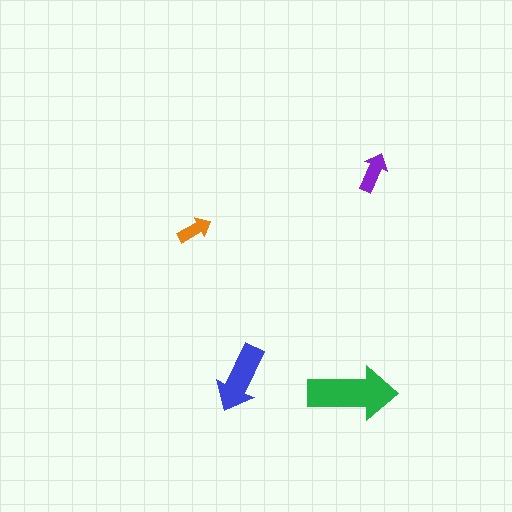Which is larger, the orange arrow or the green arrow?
The green one.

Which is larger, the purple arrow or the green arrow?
The green one.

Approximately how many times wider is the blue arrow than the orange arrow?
About 2 times wider.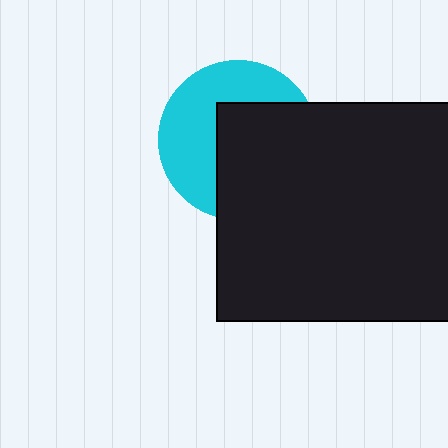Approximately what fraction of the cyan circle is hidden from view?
Roughly 53% of the cyan circle is hidden behind the black rectangle.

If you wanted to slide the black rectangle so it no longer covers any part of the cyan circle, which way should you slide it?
Slide it right — that is the most direct way to separate the two shapes.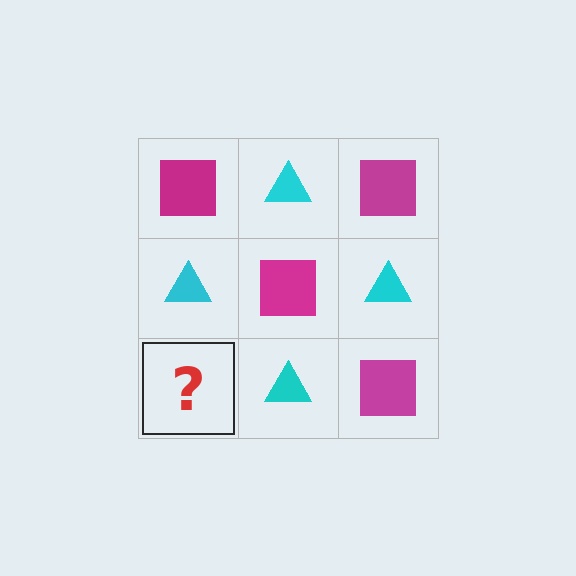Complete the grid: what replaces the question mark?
The question mark should be replaced with a magenta square.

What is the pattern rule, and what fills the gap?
The rule is that it alternates magenta square and cyan triangle in a checkerboard pattern. The gap should be filled with a magenta square.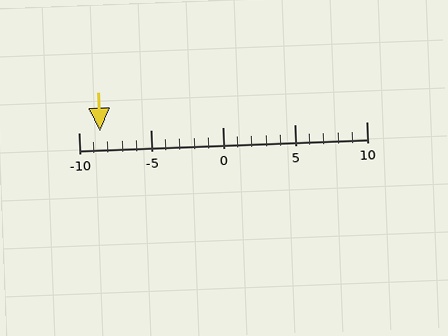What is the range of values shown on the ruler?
The ruler shows values from -10 to 10.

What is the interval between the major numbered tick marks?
The major tick marks are spaced 5 units apart.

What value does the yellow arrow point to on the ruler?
The yellow arrow points to approximately -8.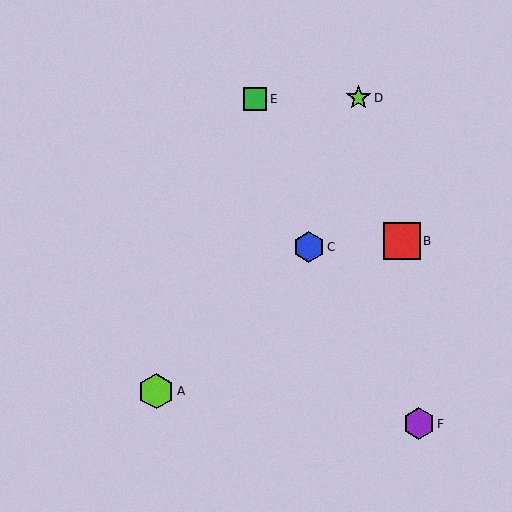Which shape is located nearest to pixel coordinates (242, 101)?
The green square (labeled E) at (255, 99) is nearest to that location.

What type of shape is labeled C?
Shape C is a blue hexagon.